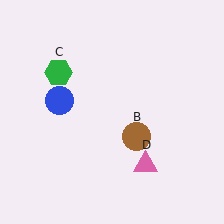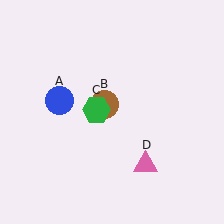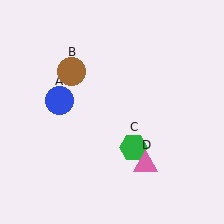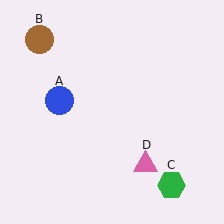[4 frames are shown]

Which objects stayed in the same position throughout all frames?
Blue circle (object A) and pink triangle (object D) remained stationary.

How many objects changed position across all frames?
2 objects changed position: brown circle (object B), green hexagon (object C).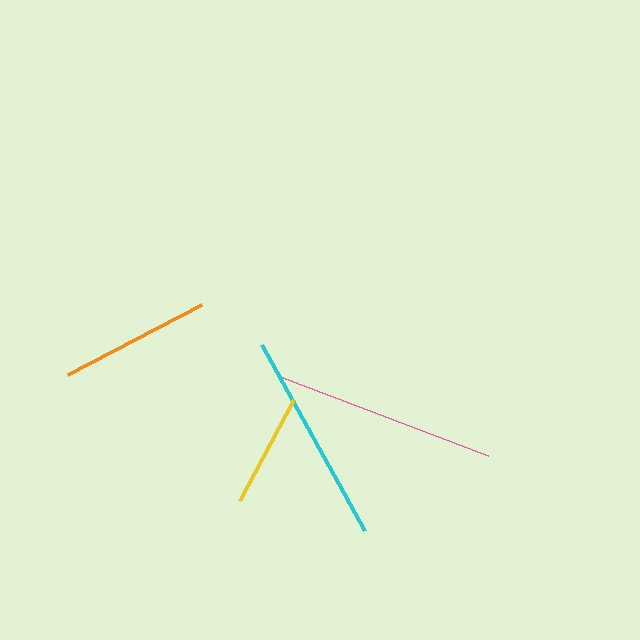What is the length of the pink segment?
The pink segment is approximately 222 pixels long.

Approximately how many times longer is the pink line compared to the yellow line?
The pink line is approximately 1.9 times the length of the yellow line.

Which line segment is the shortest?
The yellow line is the shortest at approximately 114 pixels.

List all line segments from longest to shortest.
From longest to shortest: pink, cyan, orange, yellow.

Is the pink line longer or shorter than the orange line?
The pink line is longer than the orange line.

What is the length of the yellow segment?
The yellow segment is approximately 114 pixels long.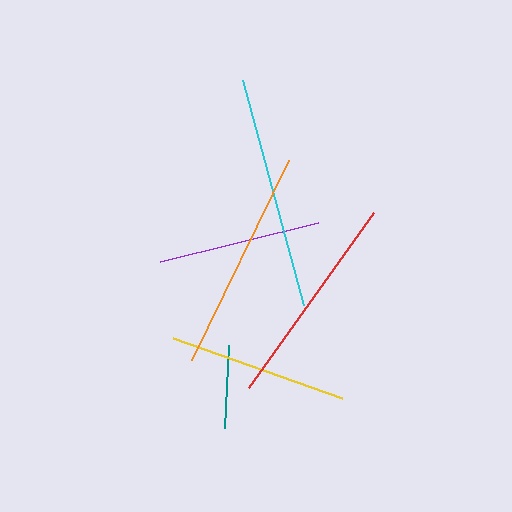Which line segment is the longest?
The cyan line is the longest at approximately 234 pixels.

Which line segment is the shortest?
The teal line is the shortest at approximately 83 pixels.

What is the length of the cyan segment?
The cyan segment is approximately 234 pixels long.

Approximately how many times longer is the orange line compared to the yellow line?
The orange line is approximately 1.2 times the length of the yellow line.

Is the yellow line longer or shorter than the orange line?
The orange line is longer than the yellow line.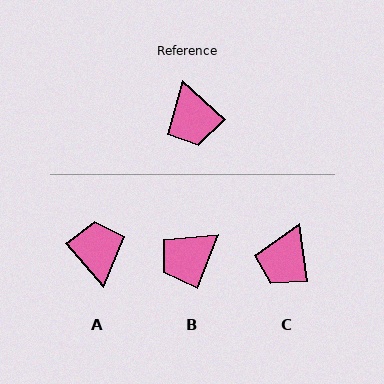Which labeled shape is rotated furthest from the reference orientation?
A, about 173 degrees away.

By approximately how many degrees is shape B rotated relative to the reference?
Approximately 70 degrees clockwise.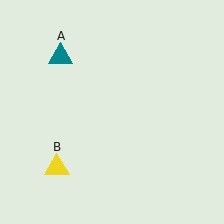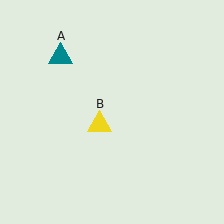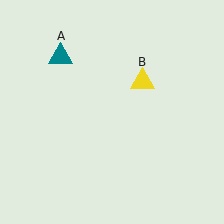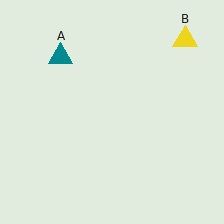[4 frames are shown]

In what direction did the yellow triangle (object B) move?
The yellow triangle (object B) moved up and to the right.